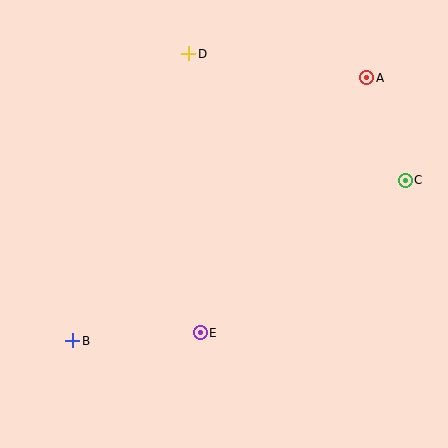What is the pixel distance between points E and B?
The distance between E and B is 128 pixels.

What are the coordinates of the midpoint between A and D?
The midpoint between A and D is at (278, 66).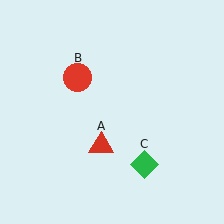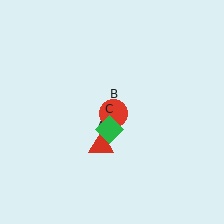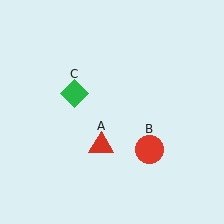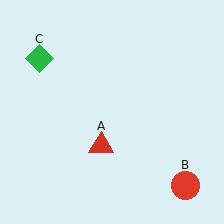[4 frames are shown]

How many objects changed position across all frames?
2 objects changed position: red circle (object B), green diamond (object C).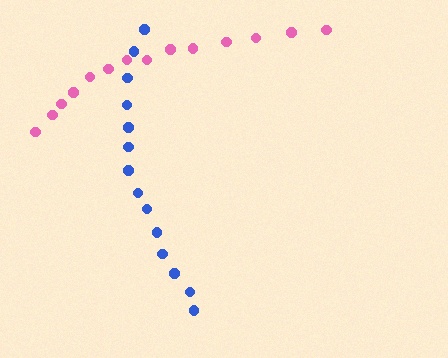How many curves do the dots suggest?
There are 2 distinct paths.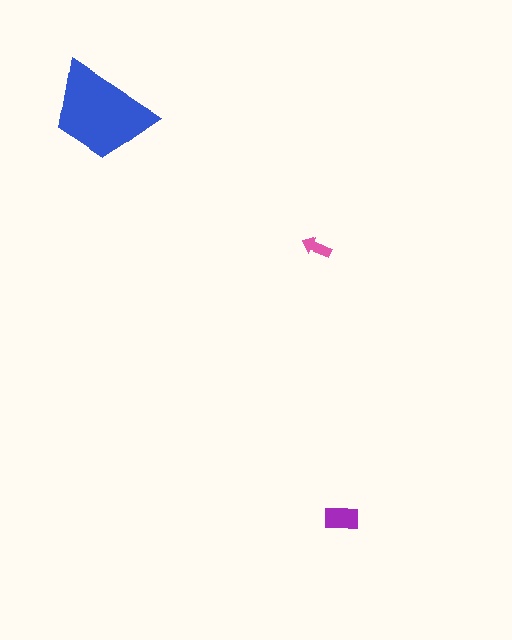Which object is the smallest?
The pink arrow.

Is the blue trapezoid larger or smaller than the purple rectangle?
Larger.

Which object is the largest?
The blue trapezoid.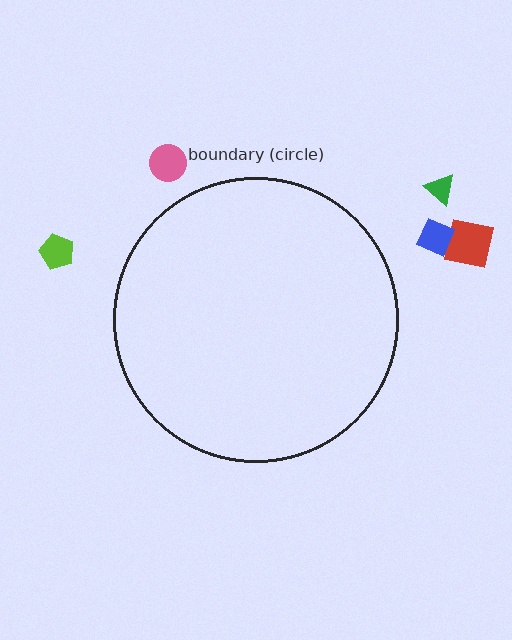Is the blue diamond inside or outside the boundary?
Outside.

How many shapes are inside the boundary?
0 inside, 5 outside.